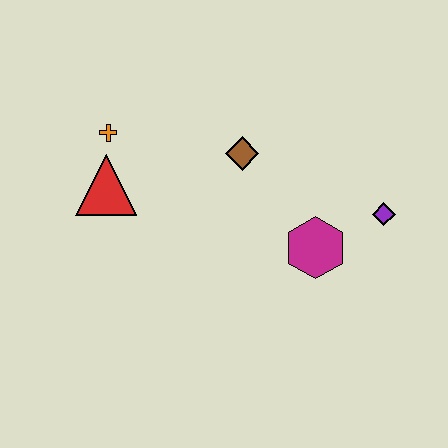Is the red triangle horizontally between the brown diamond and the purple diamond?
No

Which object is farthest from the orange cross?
The purple diamond is farthest from the orange cross.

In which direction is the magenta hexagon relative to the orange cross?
The magenta hexagon is to the right of the orange cross.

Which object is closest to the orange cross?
The red triangle is closest to the orange cross.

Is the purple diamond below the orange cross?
Yes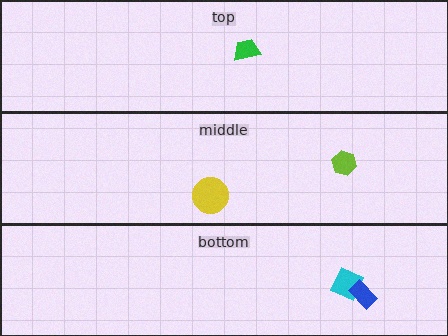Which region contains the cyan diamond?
The bottom region.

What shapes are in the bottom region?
The cyan diamond, the blue rectangle.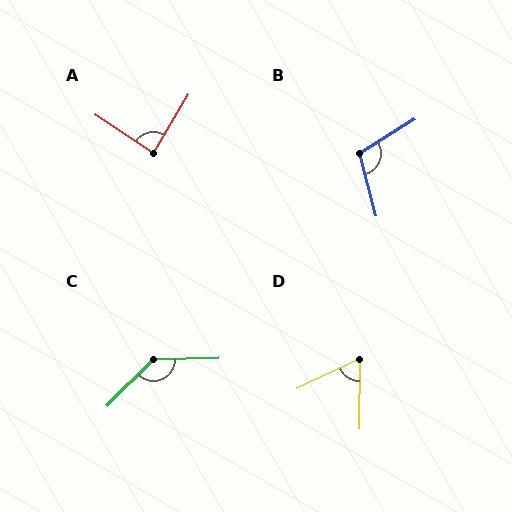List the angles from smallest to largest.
D (65°), A (86°), B (107°), C (136°).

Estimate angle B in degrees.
Approximately 107 degrees.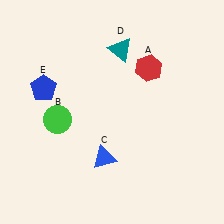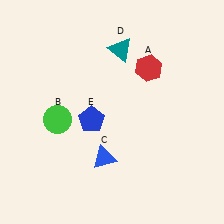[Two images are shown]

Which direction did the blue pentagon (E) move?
The blue pentagon (E) moved right.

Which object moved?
The blue pentagon (E) moved right.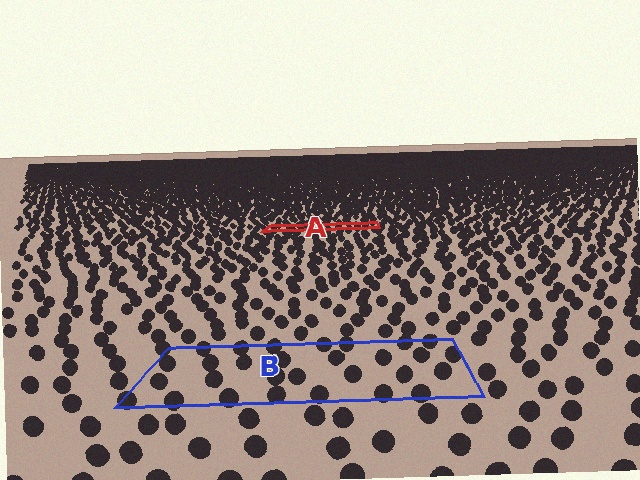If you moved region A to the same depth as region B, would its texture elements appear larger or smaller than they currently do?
They would appear larger. At a closer depth, the same texture elements are projected at a bigger on-screen size.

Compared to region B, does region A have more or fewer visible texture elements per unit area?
Region A has more texture elements per unit area — they are packed more densely because it is farther away.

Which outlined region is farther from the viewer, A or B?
Region A is farther from the viewer — the texture elements inside it appear smaller and more densely packed.